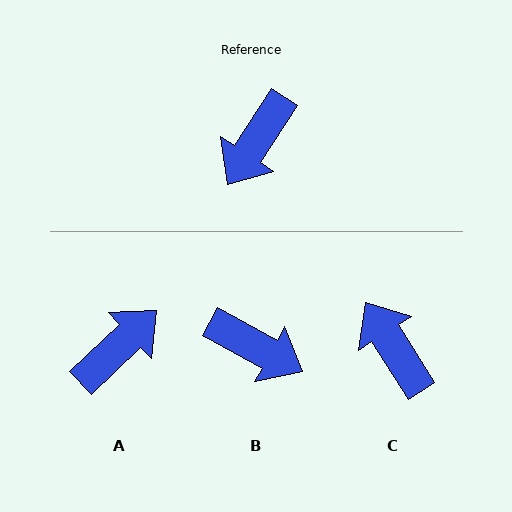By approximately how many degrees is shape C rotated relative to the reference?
Approximately 114 degrees clockwise.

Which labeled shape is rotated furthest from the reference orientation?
A, about 167 degrees away.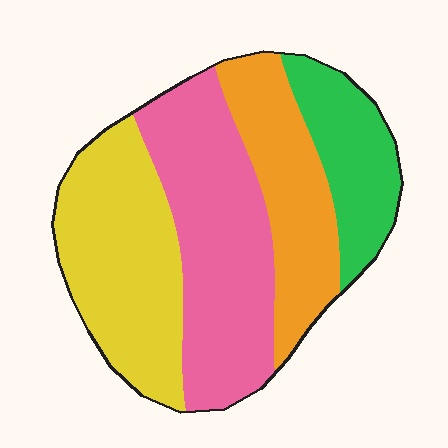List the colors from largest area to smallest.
From largest to smallest: pink, yellow, orange, green.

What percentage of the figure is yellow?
Yellow covers about 30% of the figure.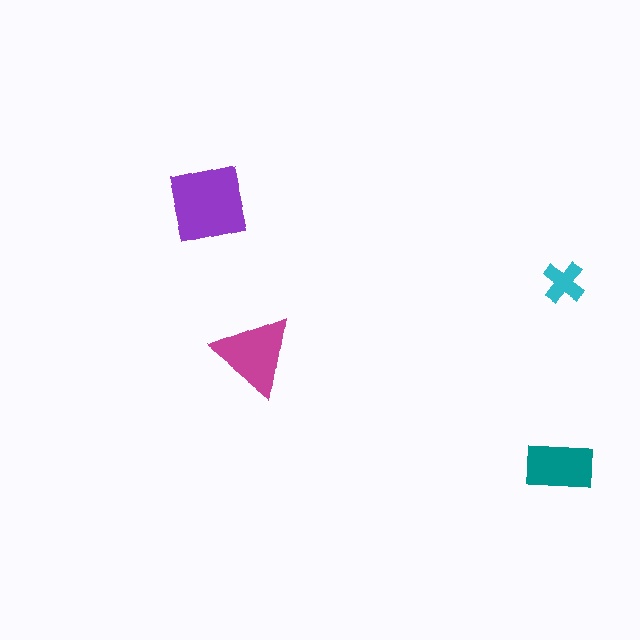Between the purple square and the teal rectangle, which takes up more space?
The purple square.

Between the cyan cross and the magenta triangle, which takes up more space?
The magenta triangle.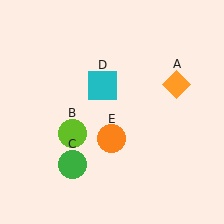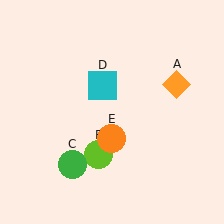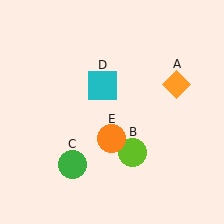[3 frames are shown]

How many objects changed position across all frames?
1 object changed position: lime circle (object B).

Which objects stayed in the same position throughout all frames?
Orange diamond (object A) and green circle (object C) and cyan square (object D) and orange circle (object E) remained stationary.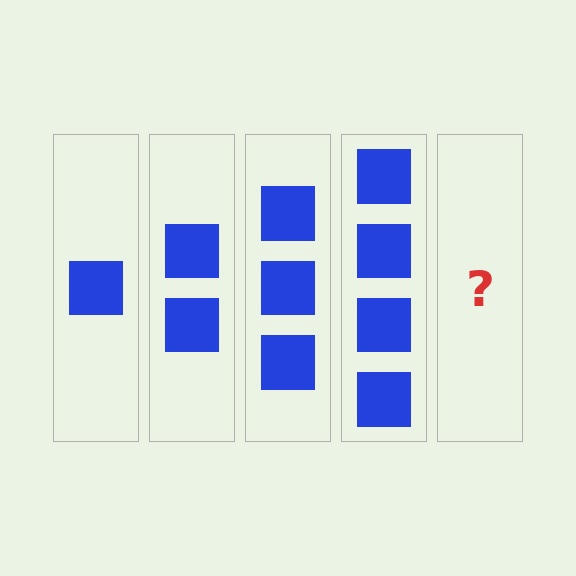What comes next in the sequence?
The next element should be 5 squares.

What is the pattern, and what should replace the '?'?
The pattern is that each step adds one more square. The '?' should be 5 squares.